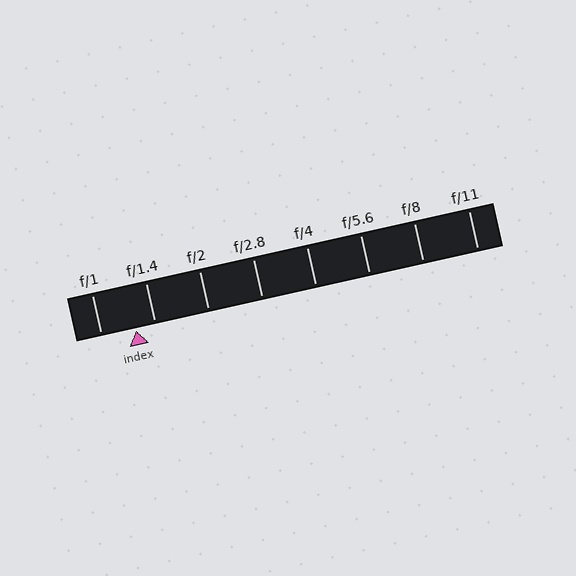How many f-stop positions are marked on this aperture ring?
There are 8 f-stop positions marked.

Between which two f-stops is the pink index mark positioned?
The index mark is between f/1 and f/1.4.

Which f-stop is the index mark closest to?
The index mark is closest to f/1.4.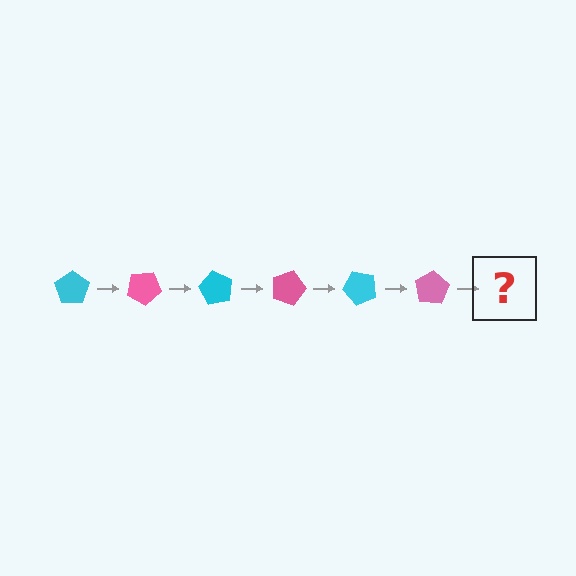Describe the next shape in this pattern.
It should be a cyan pentagon, rotated 180 degrees from the start.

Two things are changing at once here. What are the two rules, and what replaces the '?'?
The two rules are that it rotates 30 degrees each step and the color cycles through cyan and pink. The '?' should be a cyan pentagon, rotated 180 degrees from the start.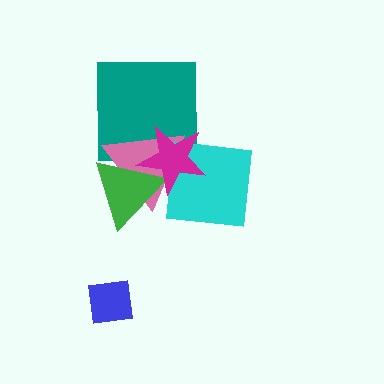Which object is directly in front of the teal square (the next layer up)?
The pink triangle is directly in front of the teal square.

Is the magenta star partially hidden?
No, no other shape covers it.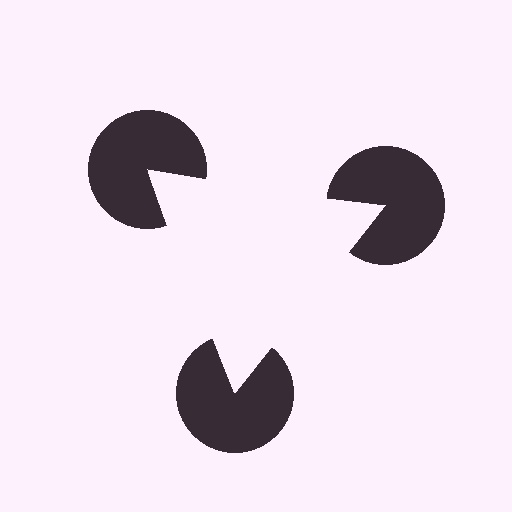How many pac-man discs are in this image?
There are 3 — one at each vertex of the illusory triangle.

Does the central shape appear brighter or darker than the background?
It typically appears slightly brighter than the background, even though no actual brightness change is drawn.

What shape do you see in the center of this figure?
An illusory triangle — its edges are inferred from the aligned wedge cuts in the pac-man discs, not physically drawn.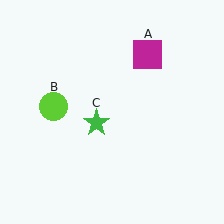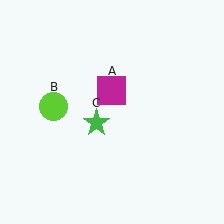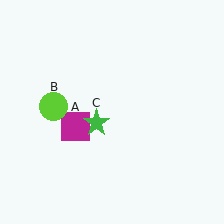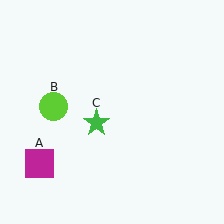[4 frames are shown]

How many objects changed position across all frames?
1 object changed position: magenta square (object A).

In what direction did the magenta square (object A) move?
The magenta square (object A) moved down and to the left.